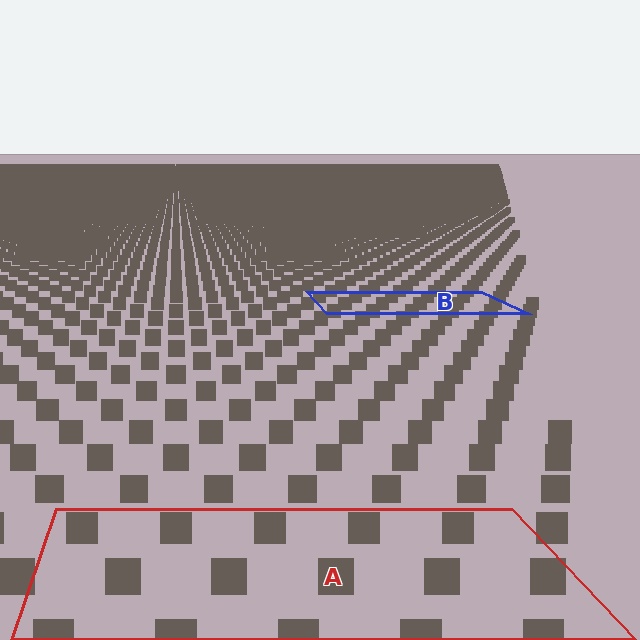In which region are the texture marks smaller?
The texture marks are smaller in region B, because it is farther away.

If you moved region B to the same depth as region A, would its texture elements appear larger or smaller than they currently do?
They would appear larger. At a closer depth, the same texture elements are projected at a bigger on-screen size.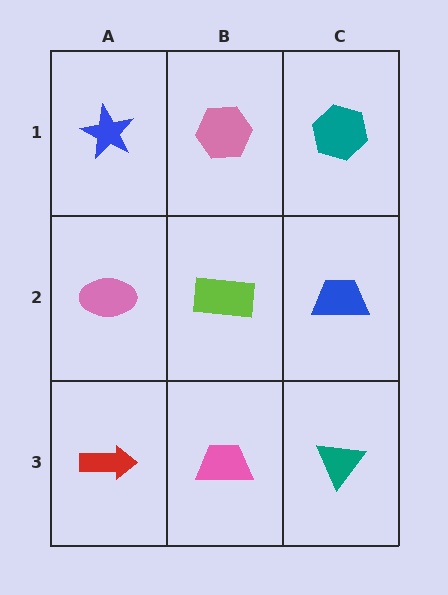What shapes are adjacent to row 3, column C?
A blue trapezoid (row 2, column C), a pink trapezoid (row 3, column B).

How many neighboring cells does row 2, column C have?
3.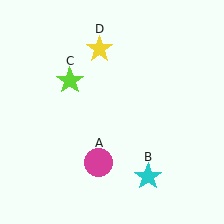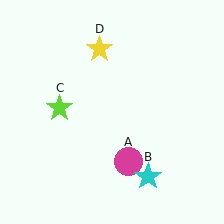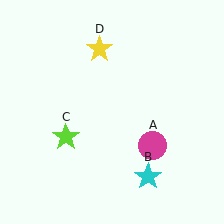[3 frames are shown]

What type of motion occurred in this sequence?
The magenta circle (object A), lime star (object C) rotated counterclockwise around the center of the scene.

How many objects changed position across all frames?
2 objects changed position: magenta circle (object A), lime star (object C).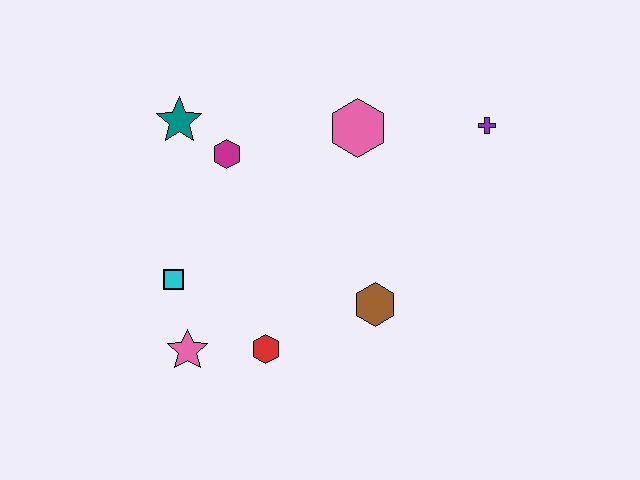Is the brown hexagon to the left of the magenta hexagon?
No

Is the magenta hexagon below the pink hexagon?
Yes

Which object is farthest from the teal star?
The purple cross is farthest from the teal star.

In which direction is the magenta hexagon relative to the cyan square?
The magenta hexagon is above the cyan square.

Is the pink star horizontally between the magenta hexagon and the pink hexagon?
No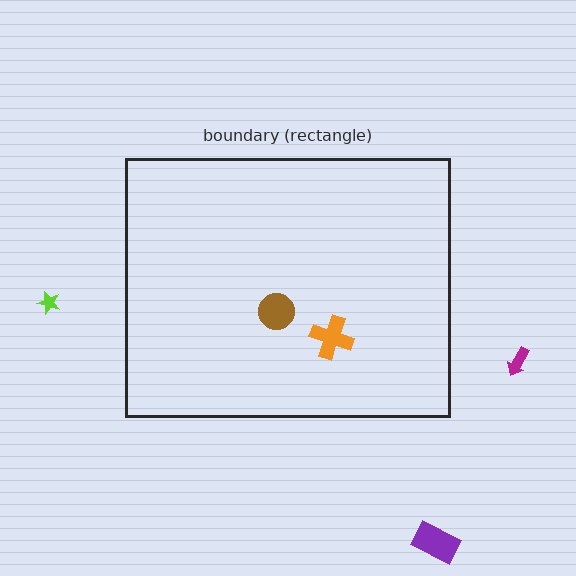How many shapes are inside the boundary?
2 inside, 3 outside.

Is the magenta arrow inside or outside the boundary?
Outside.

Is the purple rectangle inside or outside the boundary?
Outside.